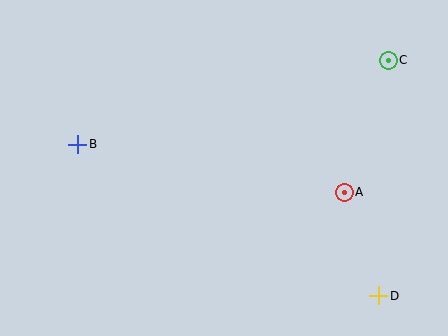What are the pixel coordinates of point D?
Point D is at (379, 296).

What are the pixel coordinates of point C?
Point C is at (388, 60).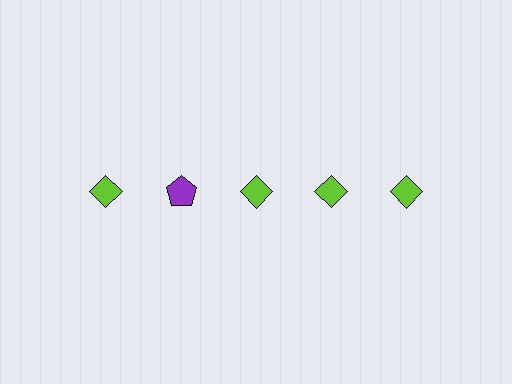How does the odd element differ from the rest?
It differs in both color (purple instead of lime) and shape (pentagon instead of diamond).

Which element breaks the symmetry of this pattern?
The purple pentagon in the top row, second from left column breaks the symmetry. All other shapes are lime diamonds.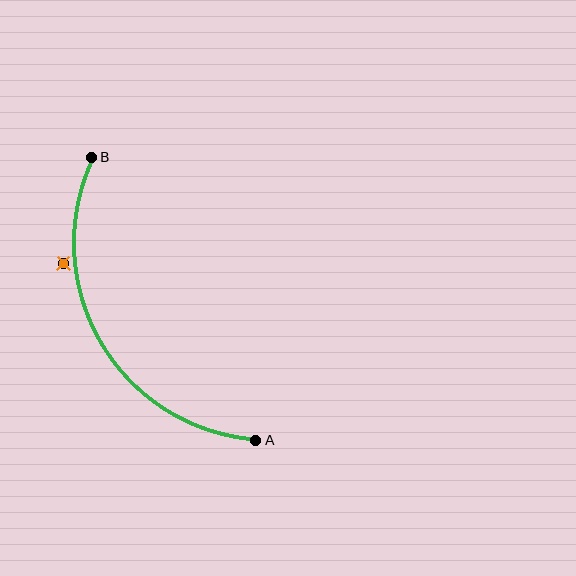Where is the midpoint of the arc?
The arc midpoint is the point on the curve farthest from the straight line joining A and B. It sits to the left of that line.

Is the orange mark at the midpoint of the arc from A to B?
No — the orange mark does not lie on the arc at all. It sits slightly outside the curve.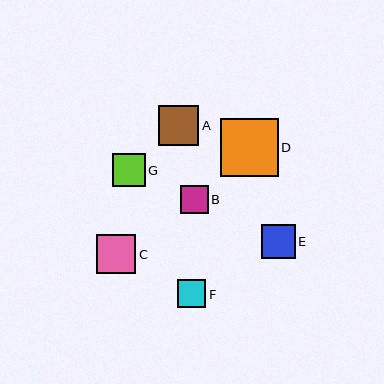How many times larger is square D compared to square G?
Square D is approximately 1.8 times the size of square G.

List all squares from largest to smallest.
From largest to smallest: D, A, C, E, G, F, B.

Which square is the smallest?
Square B is the smallest with a size of approximately 28 pixels.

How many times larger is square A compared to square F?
Square A is approximately 1.4 times the size of square F.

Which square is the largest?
Square D is the largest with a size of approximately 58 pixels.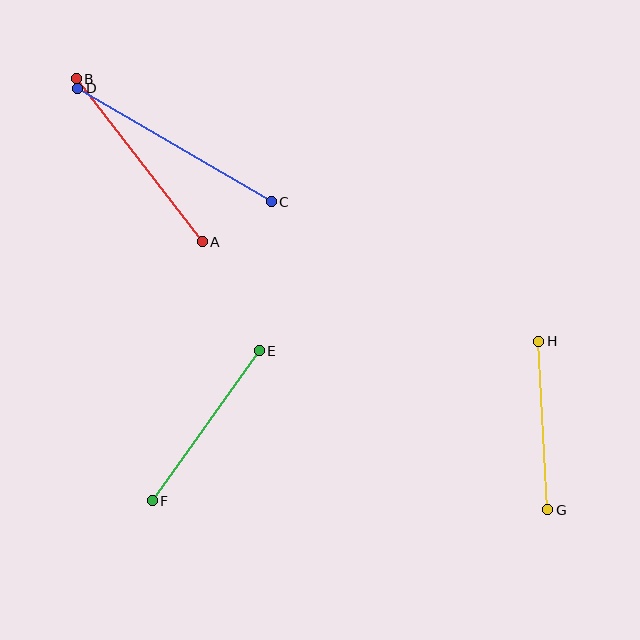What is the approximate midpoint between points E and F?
The midpoint is at approximately (206, 426) pixels.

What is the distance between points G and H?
The distance is approximately 168 pixels.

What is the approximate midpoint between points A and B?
The midpoint is at approximately (139, 160) pixels.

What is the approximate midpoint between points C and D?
The midpoint is at approximately (175, 145) pixels.